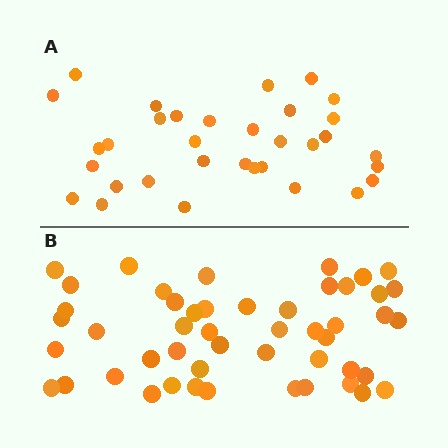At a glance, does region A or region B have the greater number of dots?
Region B (the bottom region) has more dots.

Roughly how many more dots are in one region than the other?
Region B has approximately 15 more dots than region A.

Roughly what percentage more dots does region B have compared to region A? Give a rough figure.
About 50% more.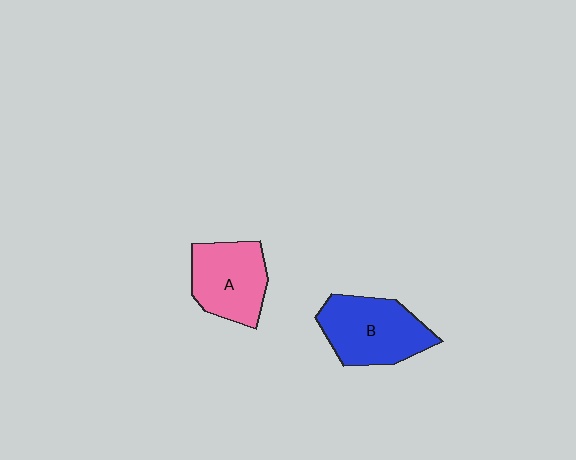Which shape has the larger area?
Shape B (blue).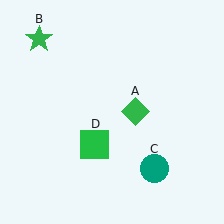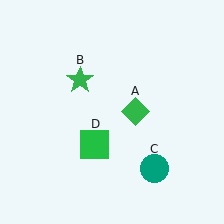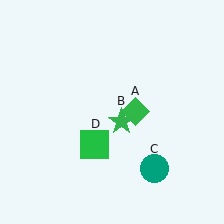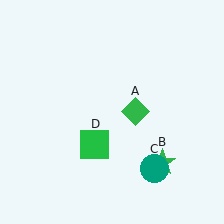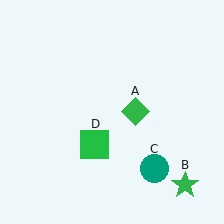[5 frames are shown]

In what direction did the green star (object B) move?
The green star (object B) moved down and to the right.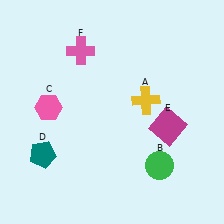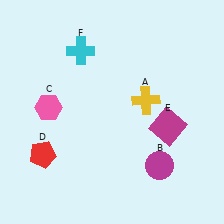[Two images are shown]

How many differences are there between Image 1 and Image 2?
There are 3 differences between the two images.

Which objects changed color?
B changed from green to magenta. D changed from teal to red. F changed from pink to cyan.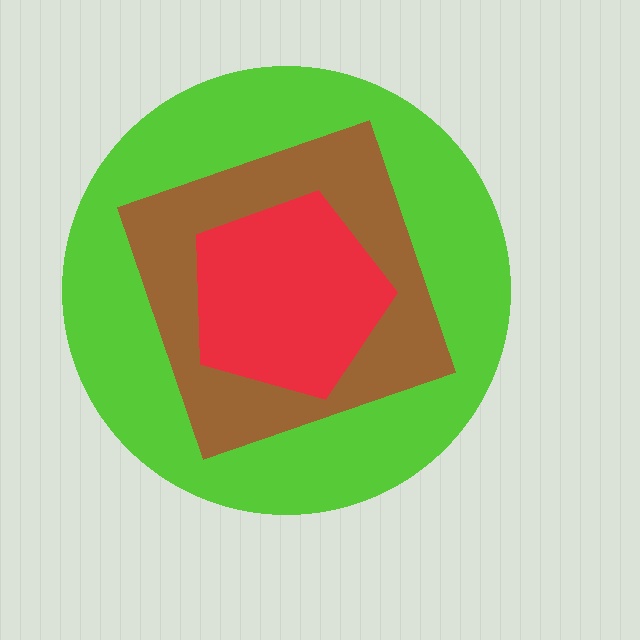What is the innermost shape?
The red pentagon.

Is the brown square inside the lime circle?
Yes.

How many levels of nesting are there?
3.